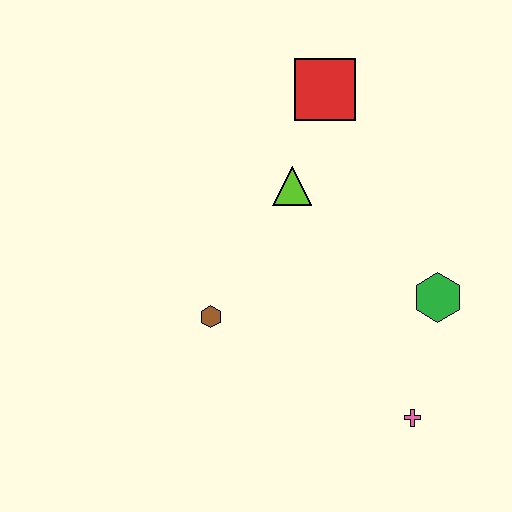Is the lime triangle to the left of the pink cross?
Yes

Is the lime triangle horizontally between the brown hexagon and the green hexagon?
Yes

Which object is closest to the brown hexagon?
The lime triangle is closest to the brown hexagon.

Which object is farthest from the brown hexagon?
The red square is farthest from the brown hexagon.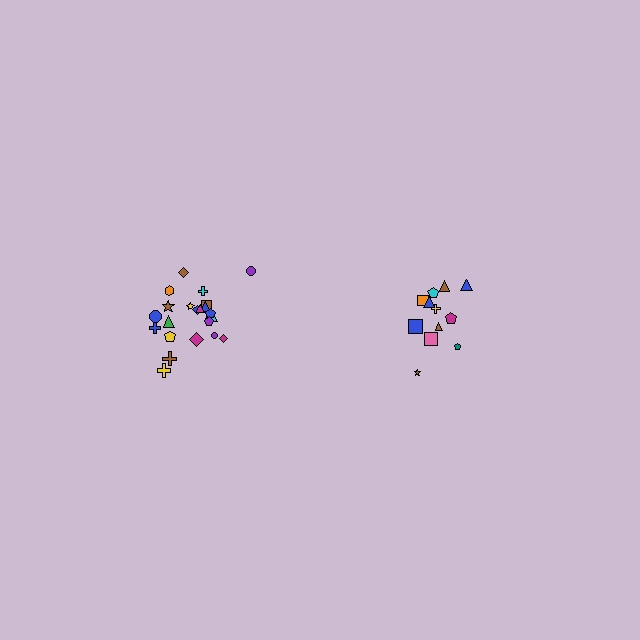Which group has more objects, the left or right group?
The left group.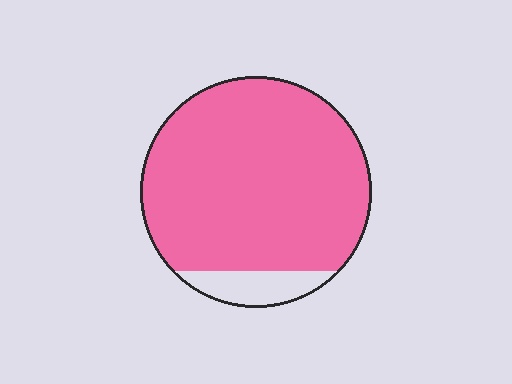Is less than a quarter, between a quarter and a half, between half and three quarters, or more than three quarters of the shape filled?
More than three quarters.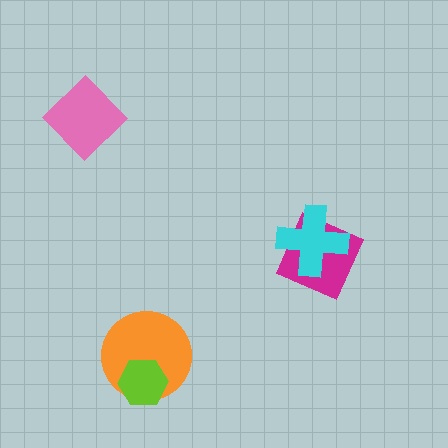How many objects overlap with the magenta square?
1 object overlaps with the magenta square.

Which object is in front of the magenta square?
The cyan cross is in front of the magenta square.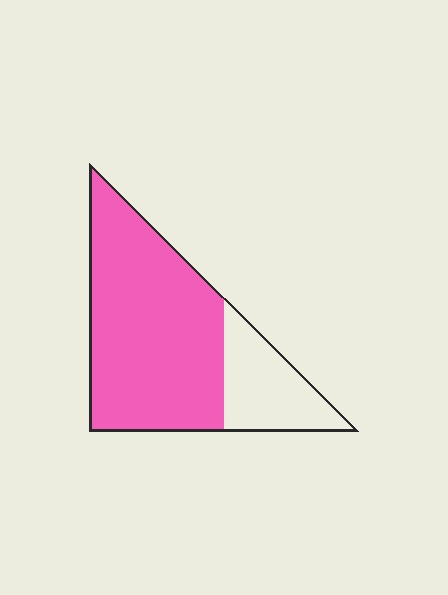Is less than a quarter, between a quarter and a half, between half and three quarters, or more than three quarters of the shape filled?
Between half and three quarters.